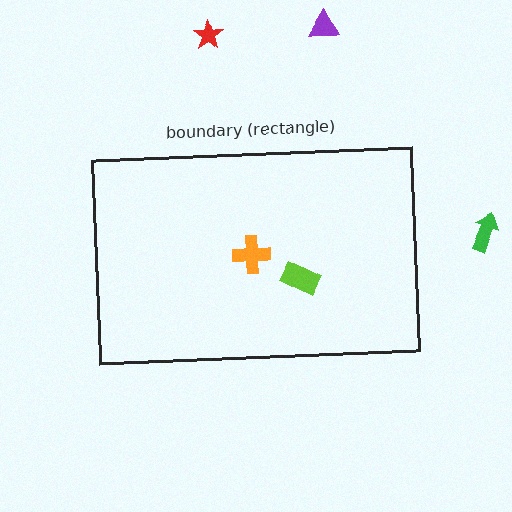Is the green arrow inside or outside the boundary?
Outside.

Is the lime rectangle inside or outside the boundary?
Inside.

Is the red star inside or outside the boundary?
Outside.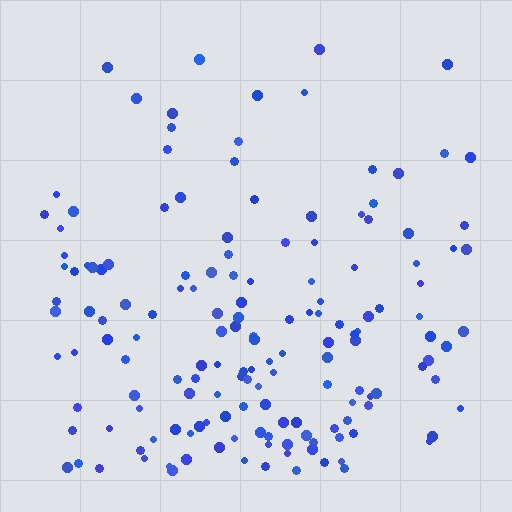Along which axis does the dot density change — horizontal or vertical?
Vertical.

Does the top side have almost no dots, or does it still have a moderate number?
Still a moderate number, just noticeably fewer than the bottom.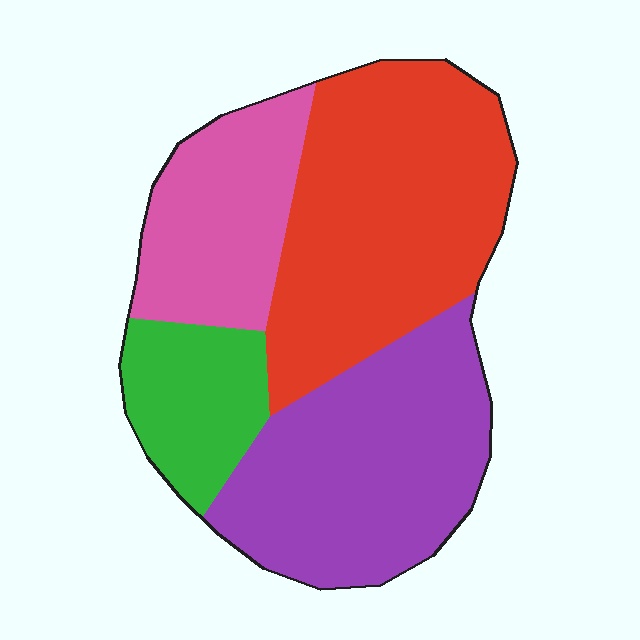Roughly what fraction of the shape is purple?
Purple takes up between a sixth and a third of the shape.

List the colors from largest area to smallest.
From largest to smallest: red, purple, pink, green.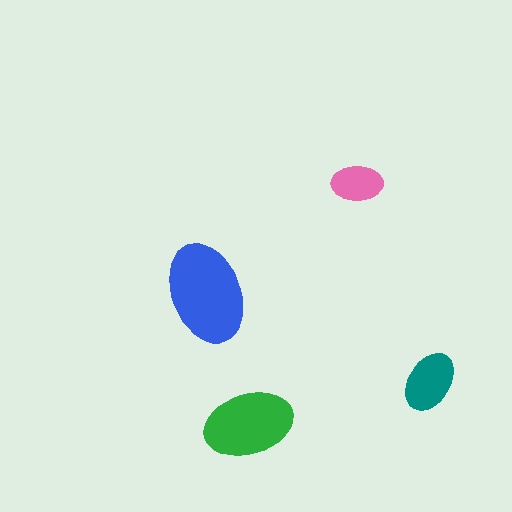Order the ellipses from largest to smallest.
the blue one, the green one, the teal one, the pink one.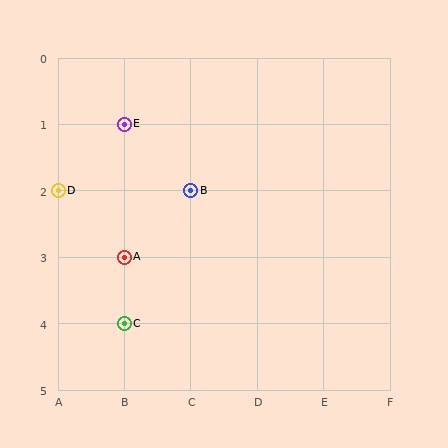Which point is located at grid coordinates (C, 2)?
Point B is at (C, 2).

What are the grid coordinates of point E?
Point E is at grid coordinates (B, 1).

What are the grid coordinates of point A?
Point A is at grid coordinates (B, 3).